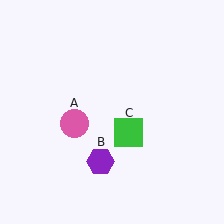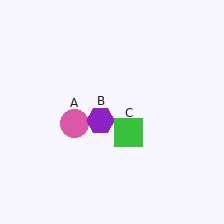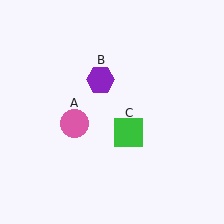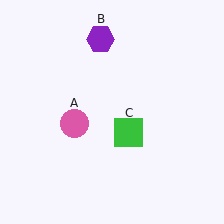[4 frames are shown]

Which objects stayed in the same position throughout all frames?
Pink circle (object A) and green square (object C) remained stationary.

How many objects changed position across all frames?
1 object changed position: purple hexagon (object B).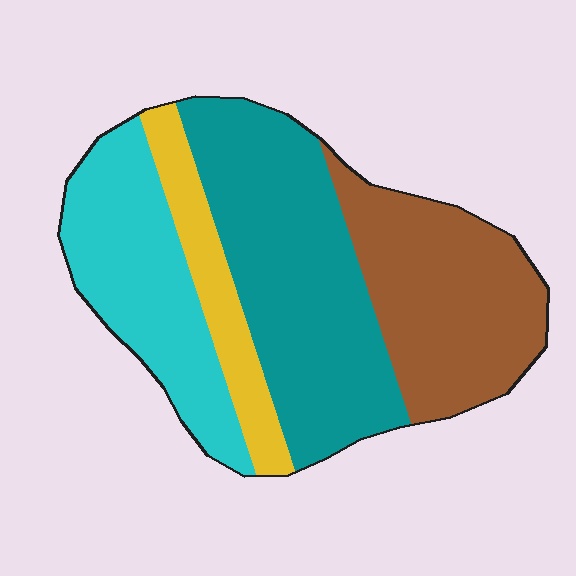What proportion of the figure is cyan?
Cyan covers 24% of the figure.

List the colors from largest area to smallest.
From largest to smallest: teal, brown, cyan, yellow.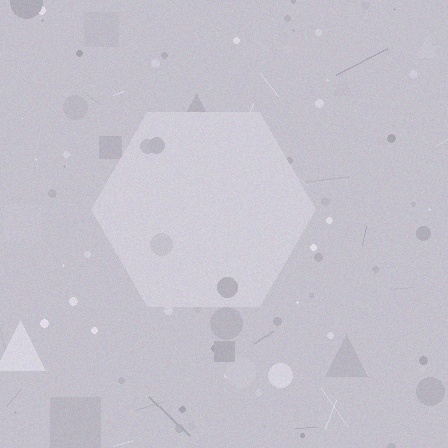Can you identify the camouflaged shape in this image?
The camouflaged shape is a hexagon.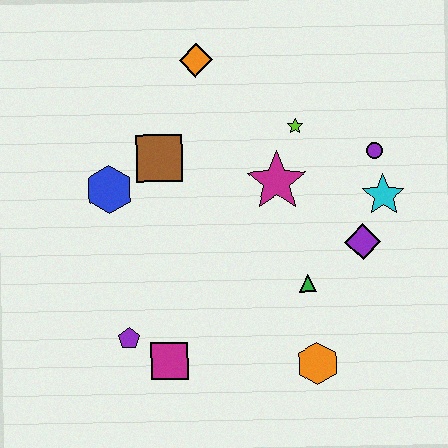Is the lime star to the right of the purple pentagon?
Yes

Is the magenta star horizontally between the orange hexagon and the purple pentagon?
Yes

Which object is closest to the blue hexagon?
The brown square is closest to the blue hexagon.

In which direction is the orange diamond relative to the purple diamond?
The orange diamond is above the purple diamond.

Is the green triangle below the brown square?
Yes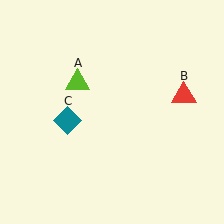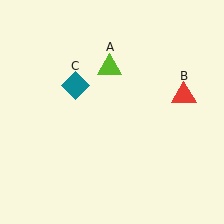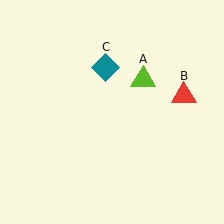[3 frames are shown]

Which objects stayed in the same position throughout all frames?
Red triangle (object B) remained stationary.